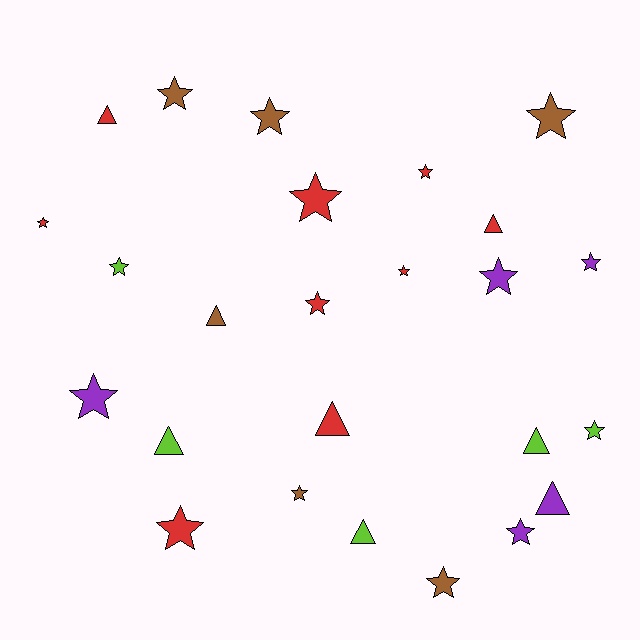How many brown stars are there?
There are 5 brown stars.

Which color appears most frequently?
Red, with 9 objects.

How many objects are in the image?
There are 25 objects.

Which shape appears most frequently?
Star, with 17 objects.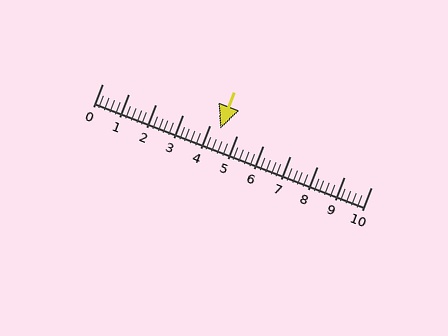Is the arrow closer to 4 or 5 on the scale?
The arrow is closer to 4.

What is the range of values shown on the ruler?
The ruler shows values from 0 to 10.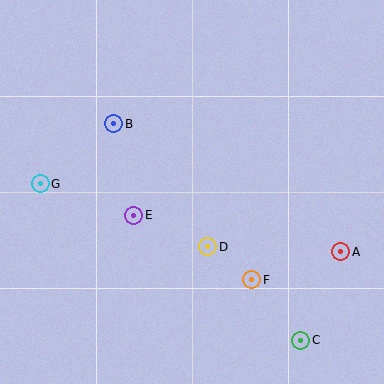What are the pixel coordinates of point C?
Point C is at (301, 340).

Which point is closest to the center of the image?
Point D at (208, 247) is closest to the center.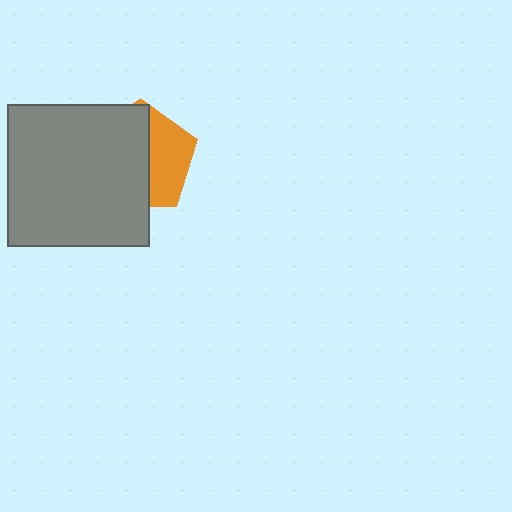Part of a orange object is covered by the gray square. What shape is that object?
It is a pentagon.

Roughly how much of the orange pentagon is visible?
A small part of it is visible (roughly 40%).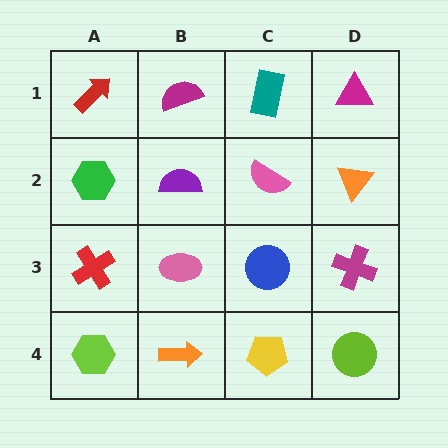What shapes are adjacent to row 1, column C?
A pink semicircle (row 2, column C), a magenta semicircle (row 1, column B), a magenta triangle (row 1, column D).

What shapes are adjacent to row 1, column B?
A purple semicircle (row 2, column B), a red arrow (row 1, column A), a teal rectangle (row 1, column C).